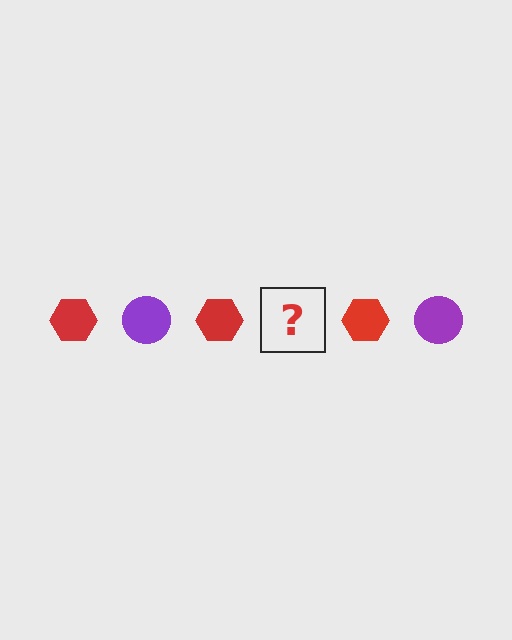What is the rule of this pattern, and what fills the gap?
The rule is that the pattern alternates between red hexagon and purple circle. The gap should be filled with a purple circle.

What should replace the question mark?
The question mark should be replaced with a purple circle.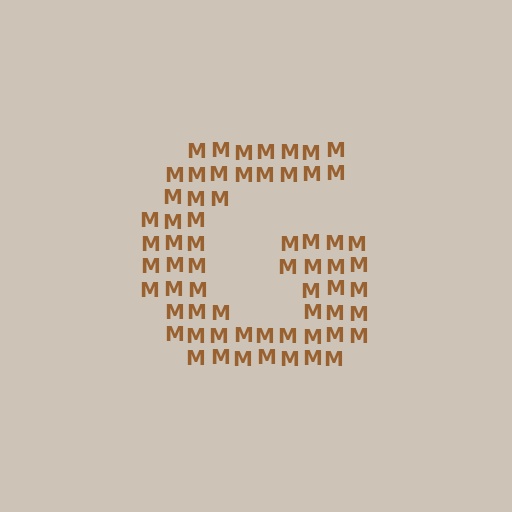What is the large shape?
The large shape is the letter G.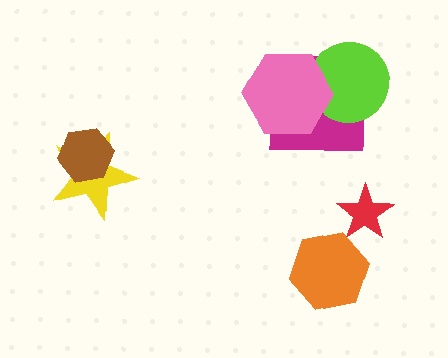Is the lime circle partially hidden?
Yes, it is partially covered by another shape.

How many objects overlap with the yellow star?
1 object overlaps with the yellow star.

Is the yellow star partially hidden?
Yes, it is partially covered by another shape.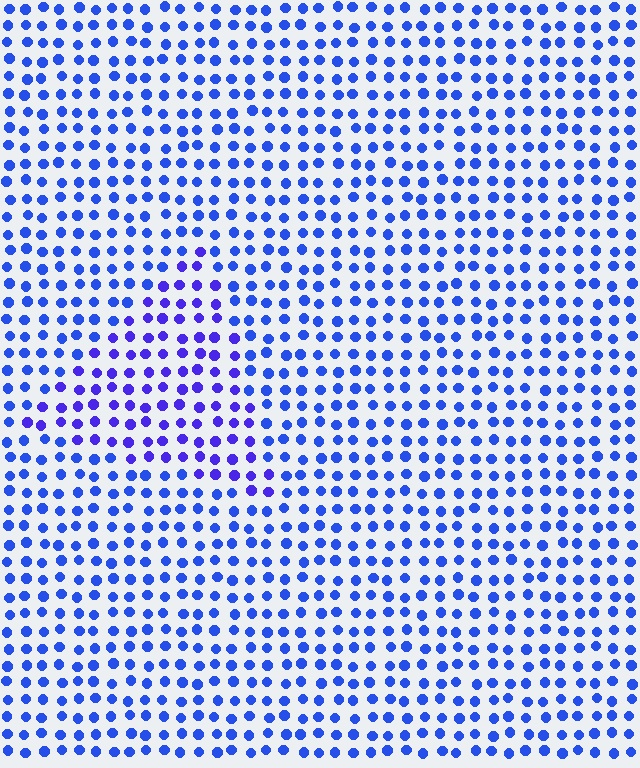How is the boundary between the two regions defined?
The boundary is defined purely by a slight shift in hue (about 24 degrees). Spacing, size, and orientation are identical on both sides.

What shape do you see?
I see a triangle.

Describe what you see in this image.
The image is filled with small blue elements in a uniform arrangement. A triangle-shaped region is visible where the elements are tinted to a slightly different hue, forming a subtle color boundary.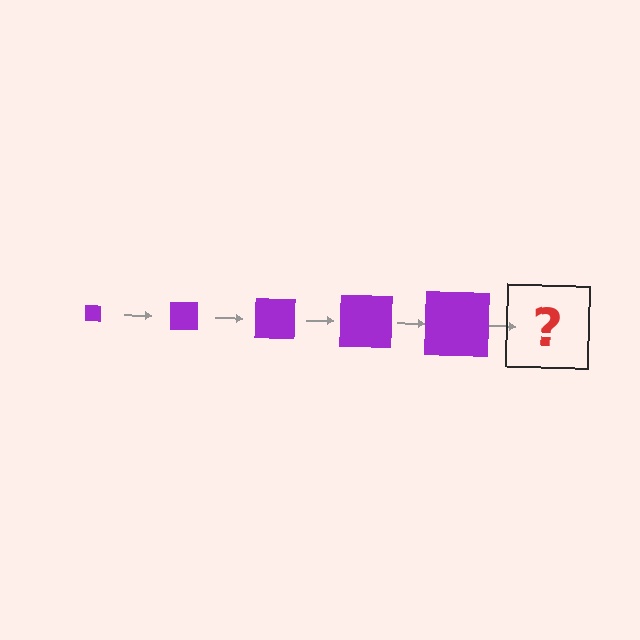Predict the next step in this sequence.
The next step is a purple square, larger than the previous one.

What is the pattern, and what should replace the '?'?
The pattern is that the square gets progressively larger each step. The '?' should be a purple square, larger than the previous one.